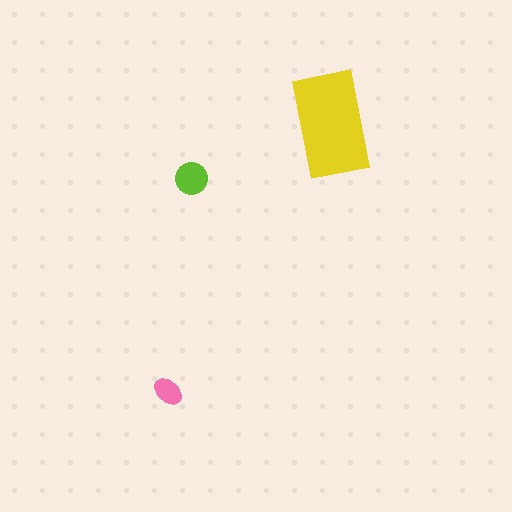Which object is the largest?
The yellow rectangle.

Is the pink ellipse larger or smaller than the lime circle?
Smaller.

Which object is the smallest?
The pink ellipse.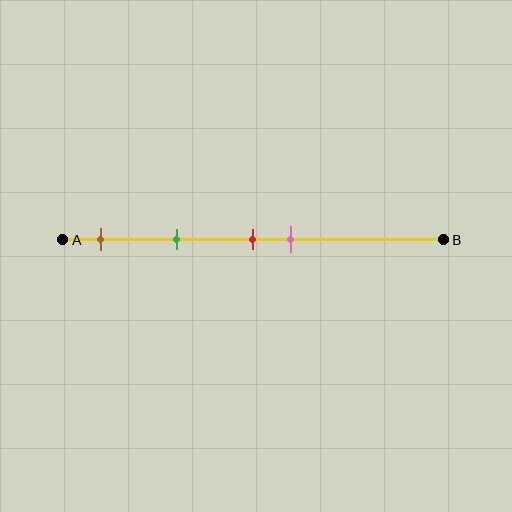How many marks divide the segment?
There are 4 marks dividing the segment.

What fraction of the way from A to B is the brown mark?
The brown mark is approximately 10% (0.1) of the way from A to B.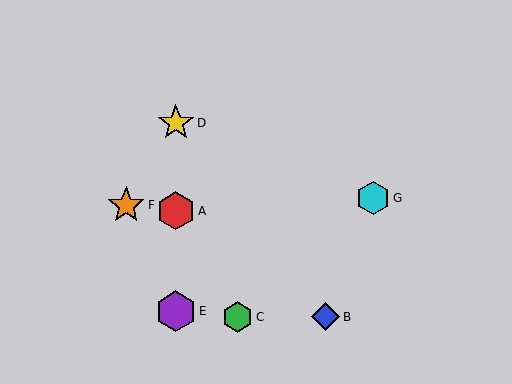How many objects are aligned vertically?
3 objects (A, D, E) are aligned vertically.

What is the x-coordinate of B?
Object B is at x≈326.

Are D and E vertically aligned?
Yes, both are at x≈176.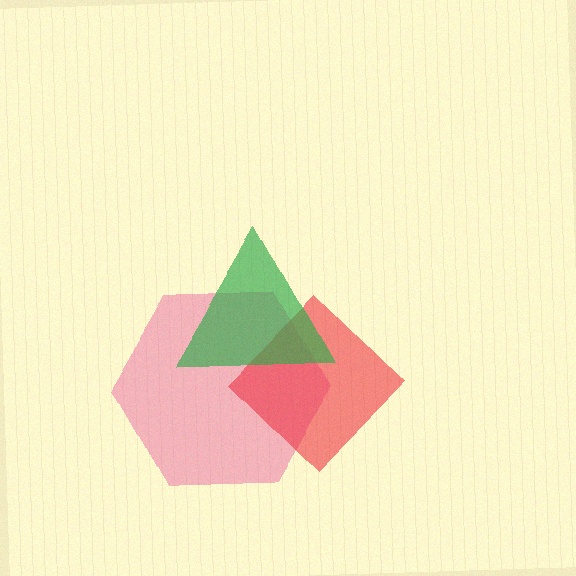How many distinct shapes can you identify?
There are 3 distinct shapes: a pink hexagon, a red diamond, a green triangle.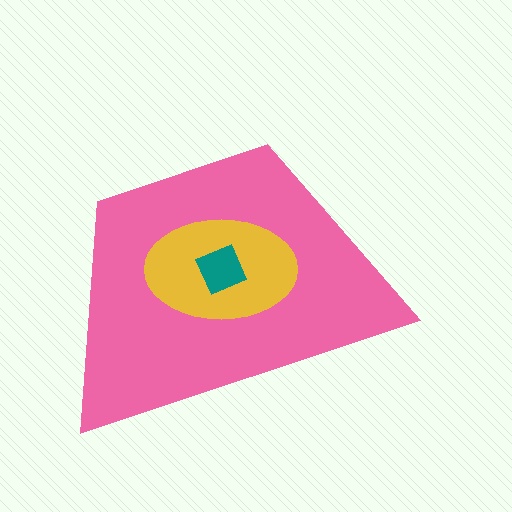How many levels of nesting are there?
3.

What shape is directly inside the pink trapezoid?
The yellow ellipse.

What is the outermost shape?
The pink trapezoid.